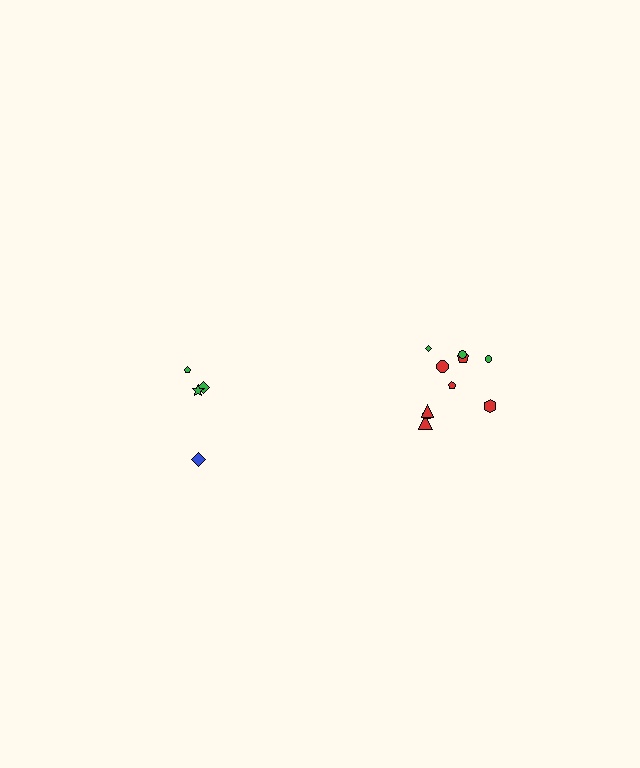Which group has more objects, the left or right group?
The right group.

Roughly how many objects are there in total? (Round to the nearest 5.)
Roughly 15 objects in total.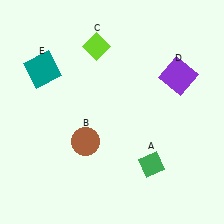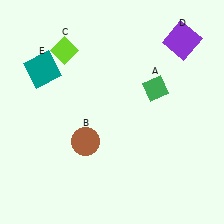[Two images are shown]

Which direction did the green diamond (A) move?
The green diamond (A) moved up.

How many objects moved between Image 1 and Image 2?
3 objects moved between the two images.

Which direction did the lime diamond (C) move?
The lime diamond (C) moved left.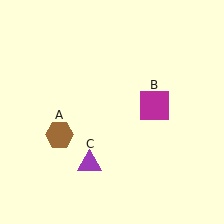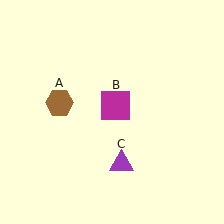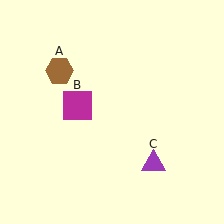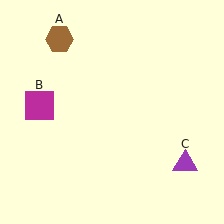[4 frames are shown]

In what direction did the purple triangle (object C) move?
The purple triangle (object C) moved right.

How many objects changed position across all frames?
3 objects changed position: brown hexagon (object A), magenta square (object B), purple triangle (object C).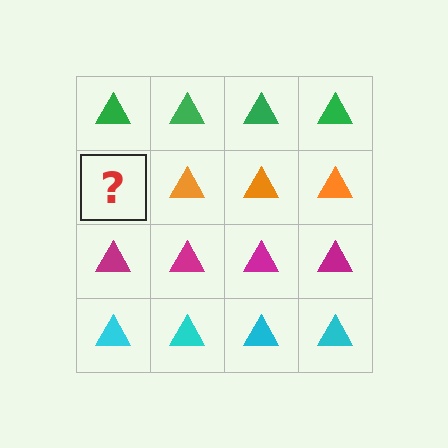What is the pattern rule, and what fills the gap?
The rule is that each row has a consistent color. The gap should be filled with an orange triangle.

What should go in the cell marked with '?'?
The missing cell should contain an orange triangle.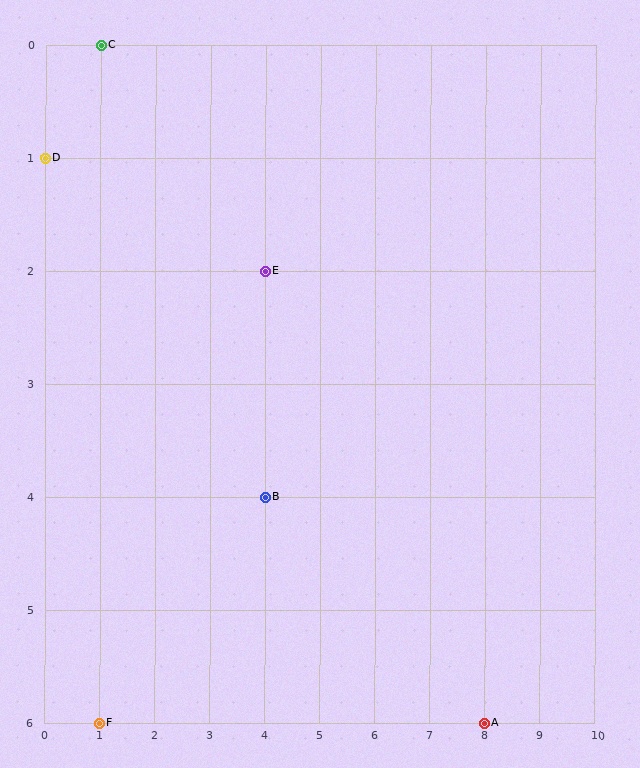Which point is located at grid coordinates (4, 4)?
Point B is at (4, 4).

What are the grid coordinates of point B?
Point B is at grid coordinates (4, 4).